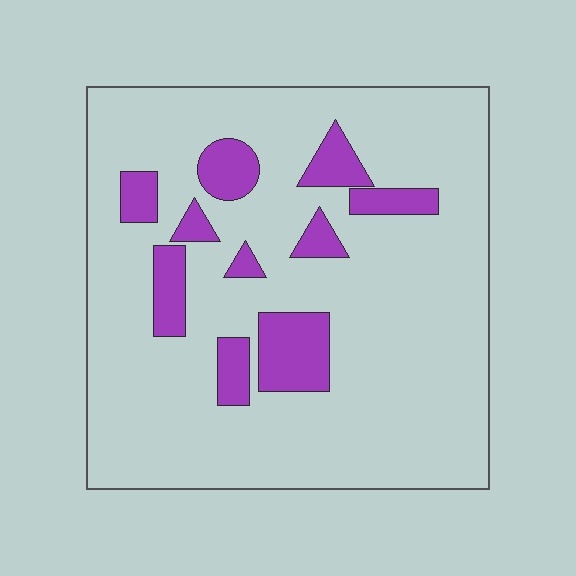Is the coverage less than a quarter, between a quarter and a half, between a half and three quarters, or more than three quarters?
Less than a quarter.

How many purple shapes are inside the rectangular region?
10.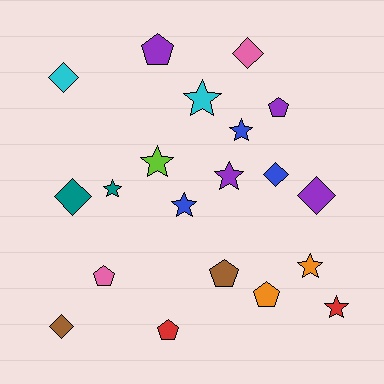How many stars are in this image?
There are 8 stars.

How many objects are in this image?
There are 20 objects.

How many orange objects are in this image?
There are 2 orange objects.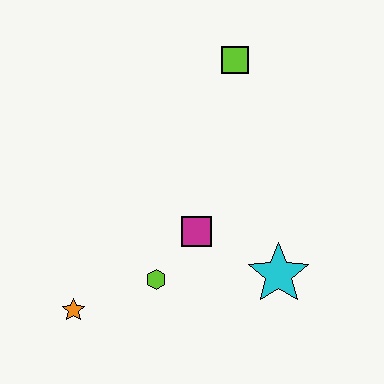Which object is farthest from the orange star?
The lime square is farthest from the orange star.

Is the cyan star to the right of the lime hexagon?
Yes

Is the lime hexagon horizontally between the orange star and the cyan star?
Yes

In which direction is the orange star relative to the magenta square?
The orange star is to the left of the magenta square.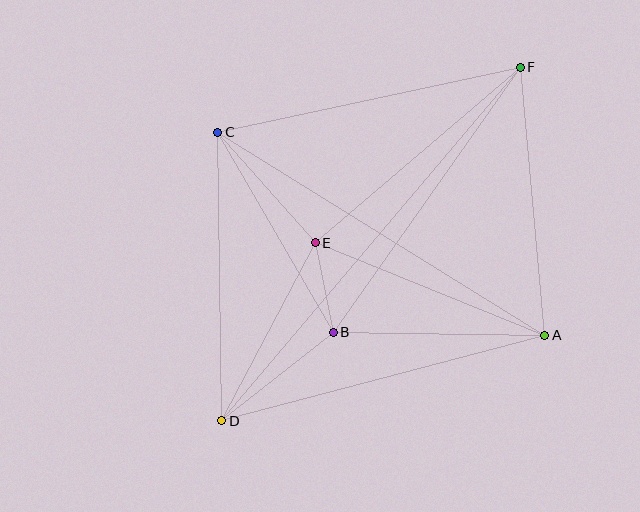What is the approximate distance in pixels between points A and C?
The distance between A and C is approximately 385 pixels.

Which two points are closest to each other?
Points B and E are closest to each other.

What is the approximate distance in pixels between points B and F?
The distance between B and F is approximately 324 pixels.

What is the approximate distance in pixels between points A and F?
The distance between A and F is approximately 269 pixels.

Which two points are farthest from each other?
Points D and F are farthest from each other.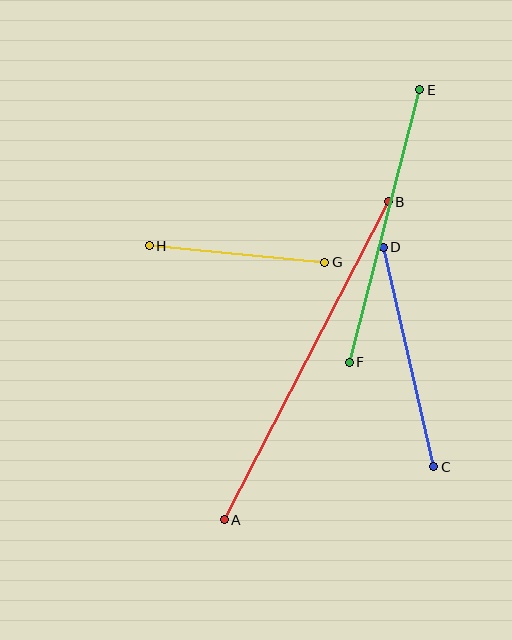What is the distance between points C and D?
The distance is approximately 225 pixels.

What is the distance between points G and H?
The distance is approximately 176 pixels.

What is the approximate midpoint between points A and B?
The midpoint is at approximately (306, 361) pixels.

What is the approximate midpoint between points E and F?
The midpoint is at approximately (384, 226) pixels.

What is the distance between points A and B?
The distance is approximately 358 pixels.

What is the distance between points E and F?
The distance is approximately 282 pixels.